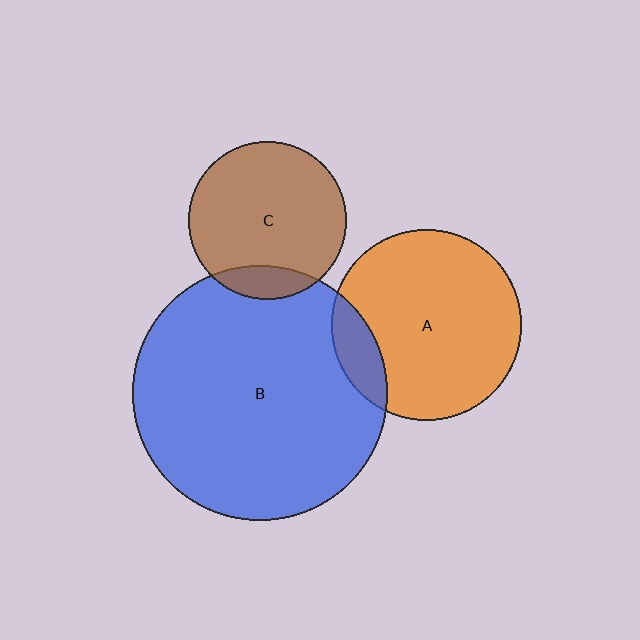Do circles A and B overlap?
Yes.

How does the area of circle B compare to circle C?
Approximately 2.6 times.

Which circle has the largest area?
Circle B (blue).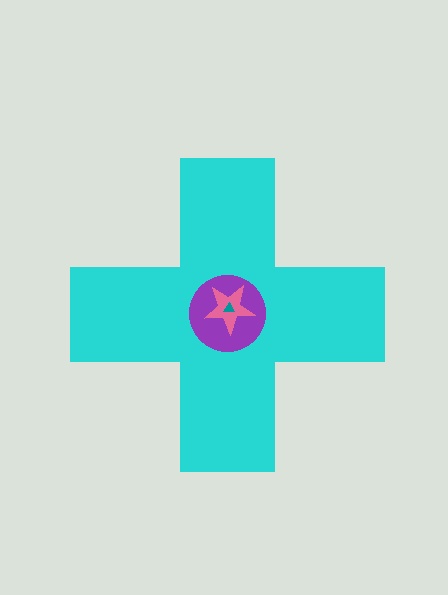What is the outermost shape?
The cyan cross.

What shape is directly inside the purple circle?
The pink star.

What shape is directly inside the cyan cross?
The purple circle.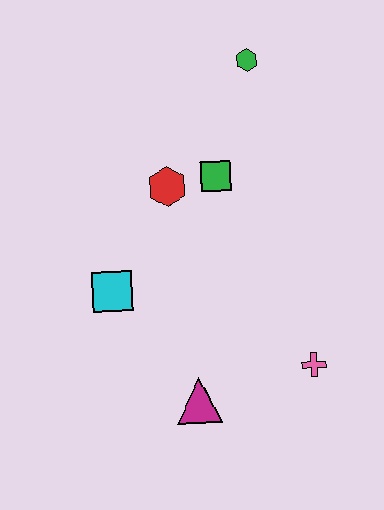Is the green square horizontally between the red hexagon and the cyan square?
No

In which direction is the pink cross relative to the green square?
The pink cross is below the green square.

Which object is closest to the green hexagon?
The green square is closest to the green hexagon.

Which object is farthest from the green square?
The magenta triangle is farthest from the green square.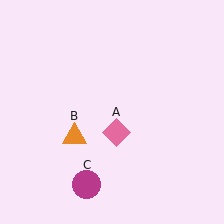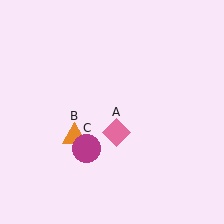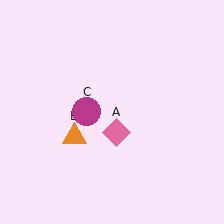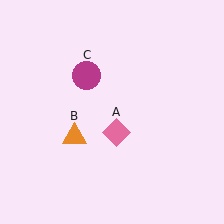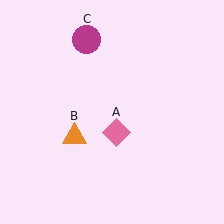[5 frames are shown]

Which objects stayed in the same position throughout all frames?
Pink diamond (object A) and orange triangle (object B) remained stationary.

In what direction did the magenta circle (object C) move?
The magenta circle (object C) moved up.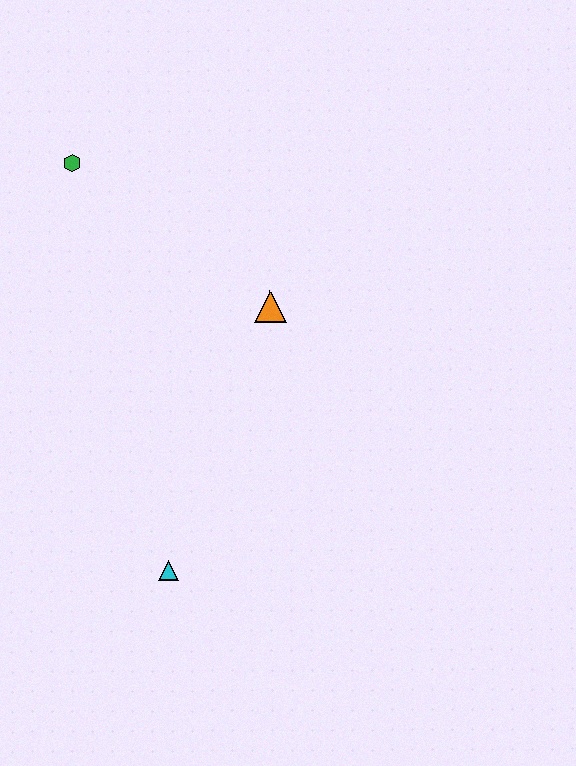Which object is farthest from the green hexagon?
The cyan triangle is farthest from the green hexagon.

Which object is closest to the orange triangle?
The green hexagon is closest to the orange triangle.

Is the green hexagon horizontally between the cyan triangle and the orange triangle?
No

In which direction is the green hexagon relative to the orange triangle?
The green hexagon is to the left of the orange triangle.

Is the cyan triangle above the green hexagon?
No